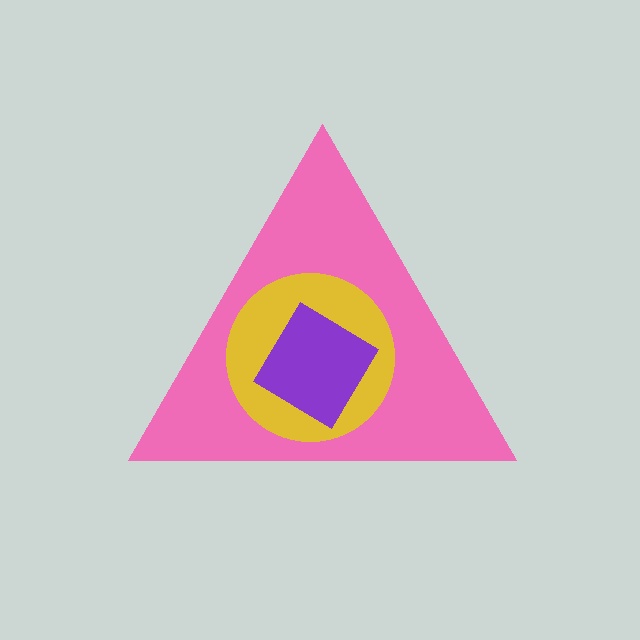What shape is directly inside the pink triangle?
The yellow circle.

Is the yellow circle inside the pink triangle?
Yes.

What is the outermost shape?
The pink triangle.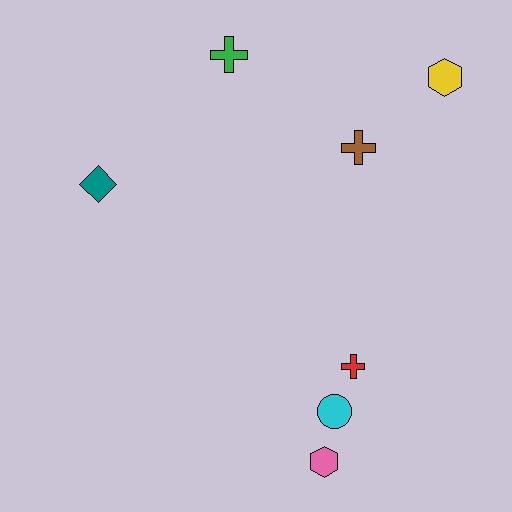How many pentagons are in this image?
There are no pentagons.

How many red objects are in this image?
There is 1 red object.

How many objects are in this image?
There are 7 objects.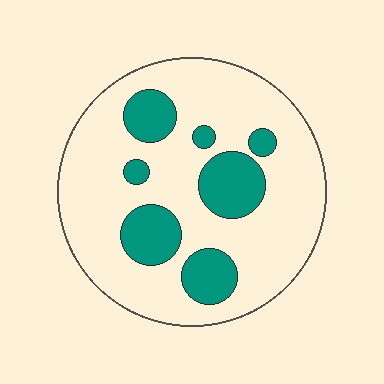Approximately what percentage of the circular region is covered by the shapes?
Approximately 25%.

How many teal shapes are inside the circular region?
7.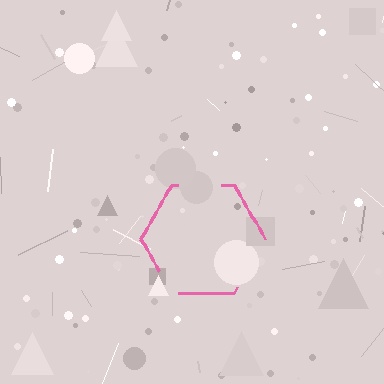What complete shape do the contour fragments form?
The contour fragments form a hexagon.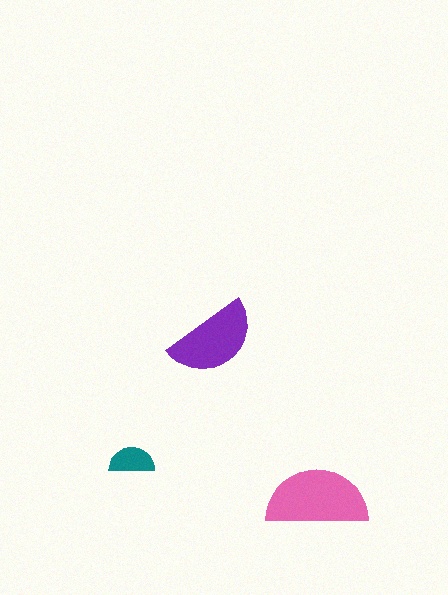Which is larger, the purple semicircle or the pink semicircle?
The pink one.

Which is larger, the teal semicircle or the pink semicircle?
The pink one.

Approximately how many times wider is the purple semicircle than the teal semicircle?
About 2 times wider.